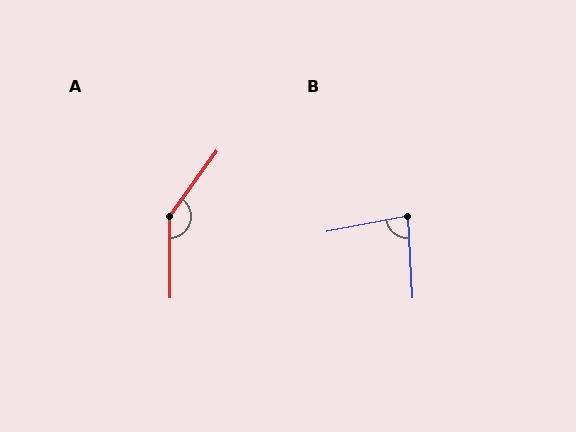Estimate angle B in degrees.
Approximately 83 degrees.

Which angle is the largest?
A, at approximately 144 degrees.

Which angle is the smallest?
B, at approximately 83 degrees.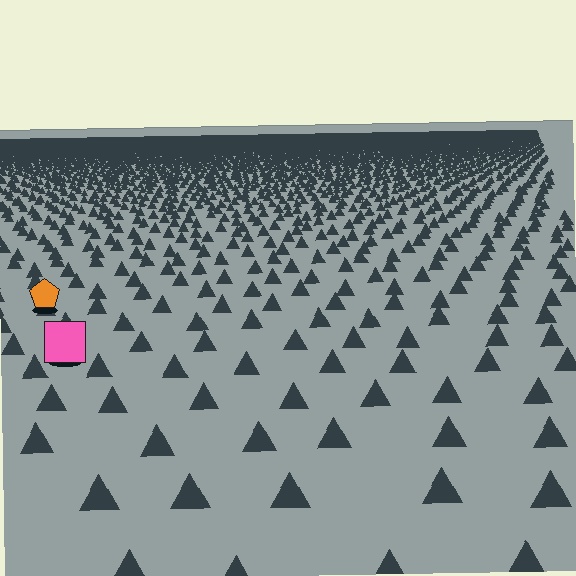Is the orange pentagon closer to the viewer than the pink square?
No. The pink square is closer — you can tell from the texture gradient: the ground texture is coarser near it.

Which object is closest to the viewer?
The pink square is closest. The texture marks near it are larger and more spread out.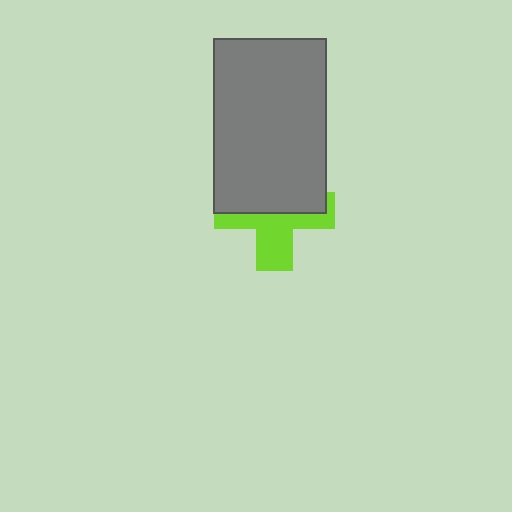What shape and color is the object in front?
The object in front is a gray rectangle.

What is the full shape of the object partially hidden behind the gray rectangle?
The partially hidden object is a lime cross.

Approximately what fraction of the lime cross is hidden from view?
Roughly 52% of the lime cross is hidden behind the gray rectangle.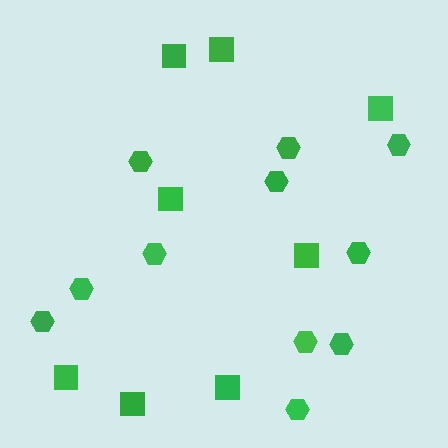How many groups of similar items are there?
There are 2 groups: one group of squares (8) and one group of hexagons (11).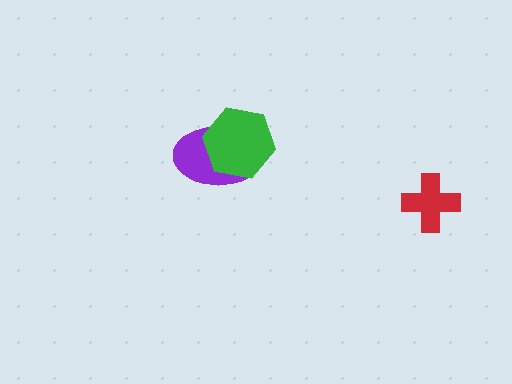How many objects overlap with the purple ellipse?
1 object overlaps with the purple ellipse.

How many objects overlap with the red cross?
0 objects overlap with the red cross.